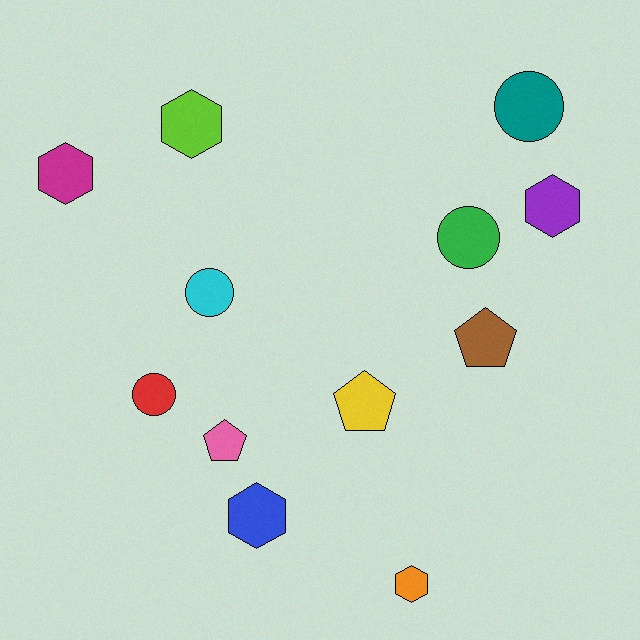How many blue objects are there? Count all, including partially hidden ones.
There is 1 blue object.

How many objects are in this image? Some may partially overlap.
There are 12 objects.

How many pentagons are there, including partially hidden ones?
There are 3 pentagons.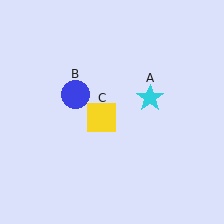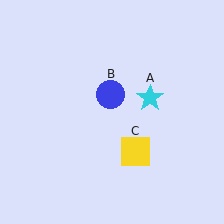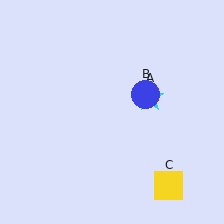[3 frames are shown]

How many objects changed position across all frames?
2 objects changed position: blue circle (object B), yellow square (object C).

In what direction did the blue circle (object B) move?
The blue circle (object B) moved right.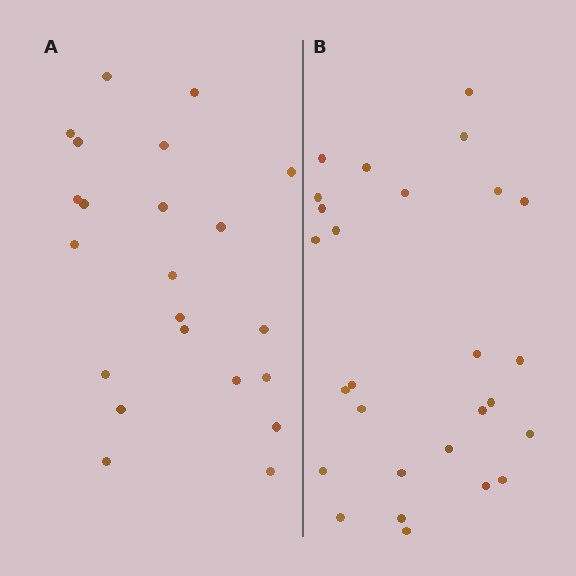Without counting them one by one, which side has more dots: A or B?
Region B (the right region) has more dots.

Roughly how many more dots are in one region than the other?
Region B has about 5 more dots than region A.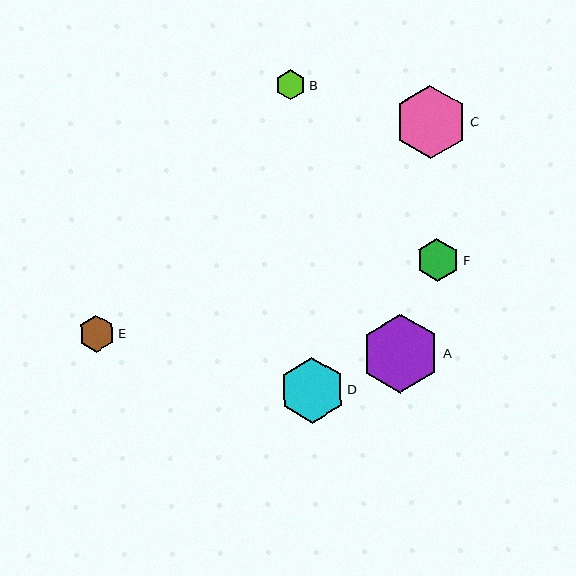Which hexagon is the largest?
Hexagon A is the largest with a size of approximately 78 pixels.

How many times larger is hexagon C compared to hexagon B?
Hexagon C is approximately 2.5 times the size of hexagon B.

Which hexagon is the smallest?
Hexagon B is the smallest with a size of approximately 30 pixels.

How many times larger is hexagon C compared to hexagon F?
Hexagon C is approximately 1.7 times the size of hexagon F.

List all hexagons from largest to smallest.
From largest to smallest: A, C, D, F, E, B.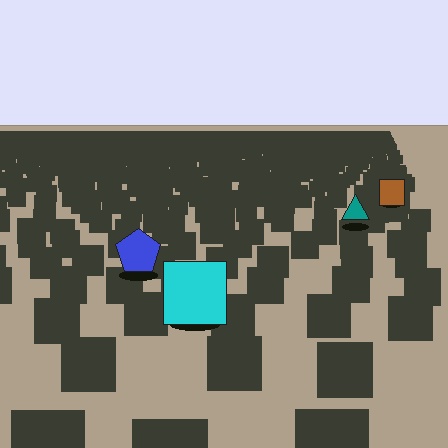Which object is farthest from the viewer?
The brown square is farthest from the viewer. It appears smaller and the ground texture around it is denser.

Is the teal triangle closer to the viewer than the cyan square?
No. The cyan square is closer — you can tell from the texture gradient: the ground texture is coarser near it.